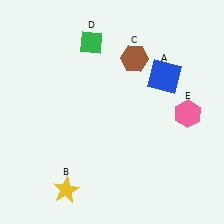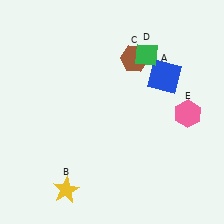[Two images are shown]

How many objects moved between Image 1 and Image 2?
1 object moved between the two images.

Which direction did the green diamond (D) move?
The green diamond (D) moved right.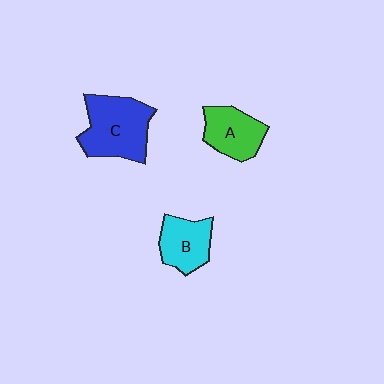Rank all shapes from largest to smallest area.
From largest to smallest: C (blue), A (green), B (cyan).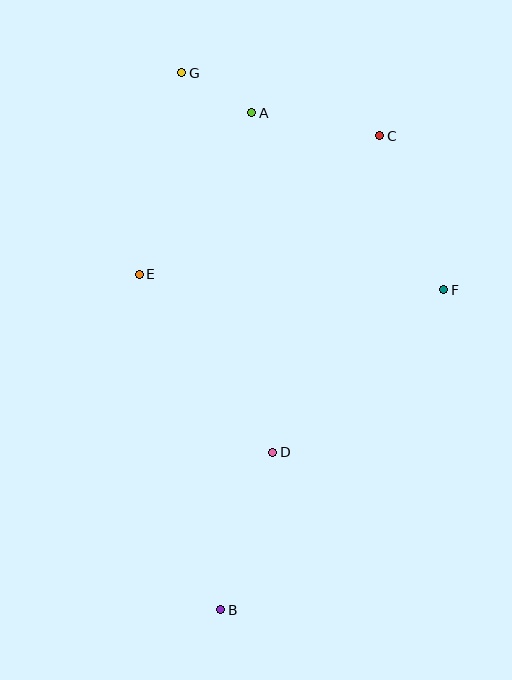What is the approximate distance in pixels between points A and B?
The distance between A and B is approximately 498 pixels.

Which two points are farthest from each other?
Points B and G are farthest from each other.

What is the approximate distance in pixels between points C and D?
The distance between C and D is approximately 334 pixels.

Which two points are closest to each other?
Points A and G are closest to each other.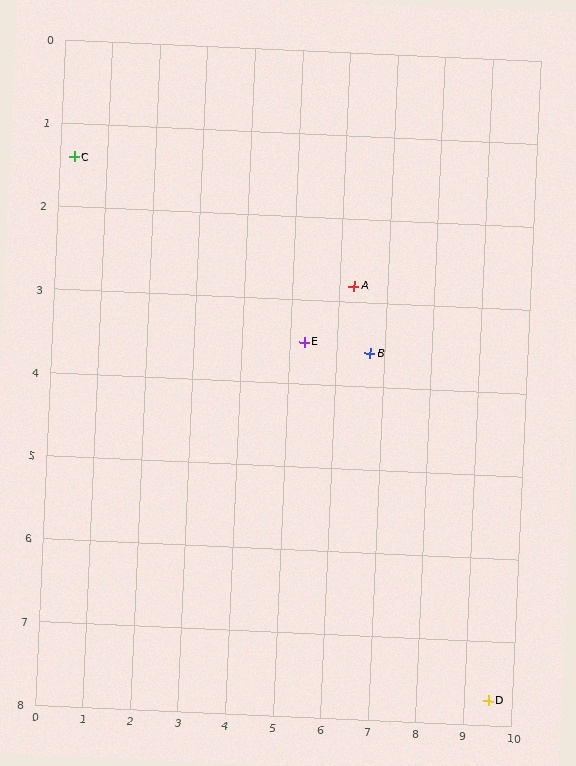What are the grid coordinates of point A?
Point A is at approximately (6.3, 2.8).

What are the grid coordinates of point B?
Point B is at approximately (6.7, 3.6).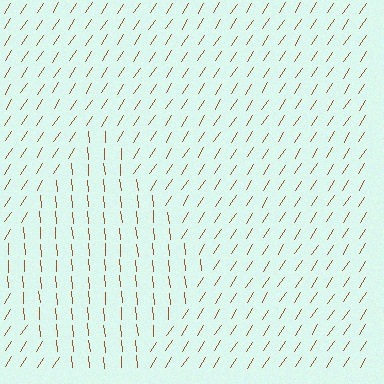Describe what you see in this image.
The image is filled with small brown line segments. A diamond region in the image has lines oriented differently from the surrounding lines, creating a visible texture boundary.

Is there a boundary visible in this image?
Yes, there is a texture boundary formed by a change in line orientation.